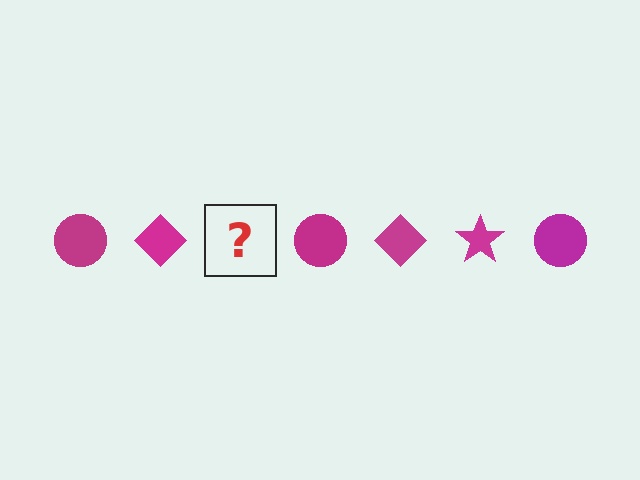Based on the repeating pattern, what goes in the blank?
The blank should be a magenta star.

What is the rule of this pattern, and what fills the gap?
The rule is that the pattern cycles through circle, diamond, star shapes in magenta. The gap should be filled with a magenta star.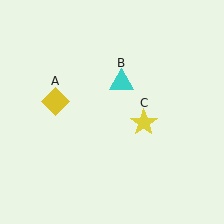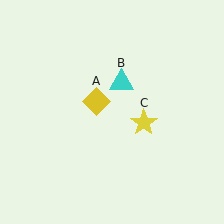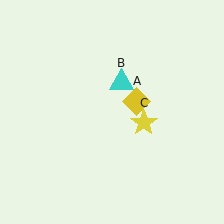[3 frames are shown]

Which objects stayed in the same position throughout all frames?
Cyan triangle (object B) and yellow star (object C) remained stationary.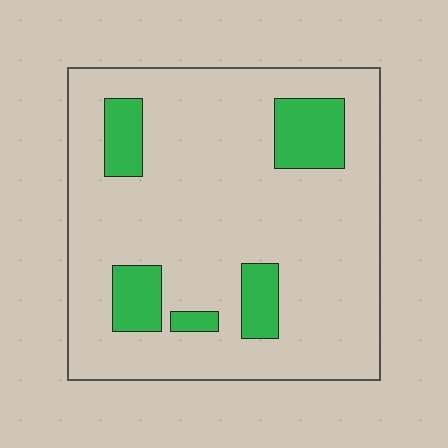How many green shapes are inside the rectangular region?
5.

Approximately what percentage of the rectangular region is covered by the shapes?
Approximately 15%.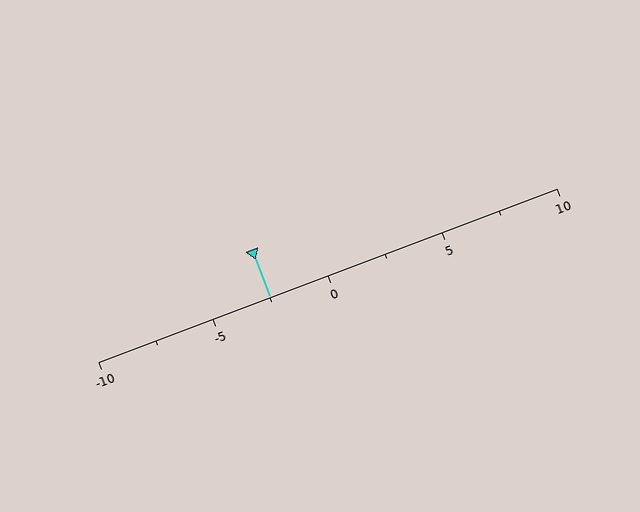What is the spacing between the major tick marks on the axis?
The major ticks are spaced 5 apart.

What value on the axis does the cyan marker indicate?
The marker indicates approximately -2.5.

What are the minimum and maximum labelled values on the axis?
The axis runs from -10 to 10.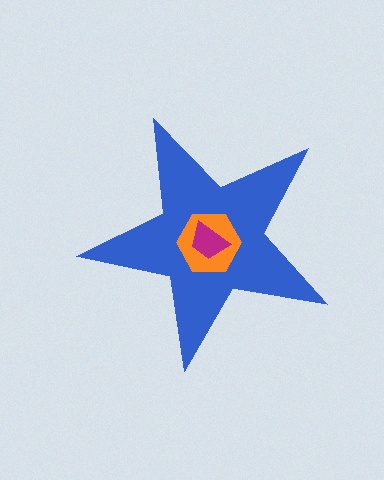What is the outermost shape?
The blue star.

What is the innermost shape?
The magenta trapezoid.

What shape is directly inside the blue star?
The orange hexagon.